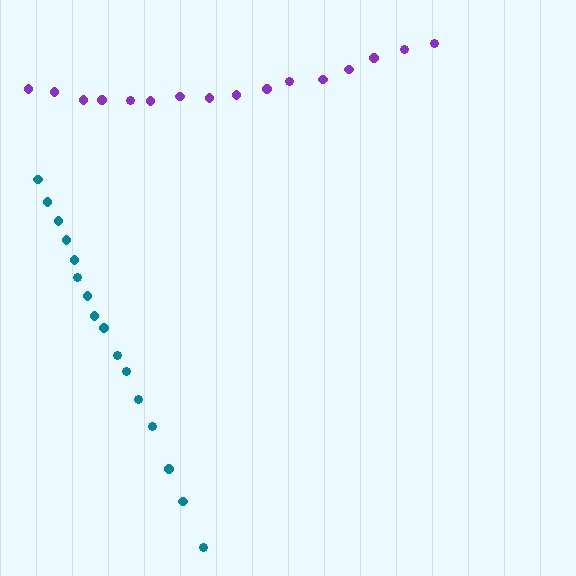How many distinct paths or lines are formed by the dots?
There are 2 distinct paths.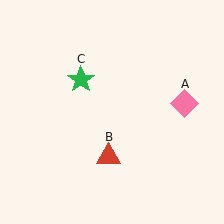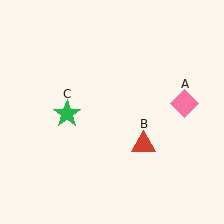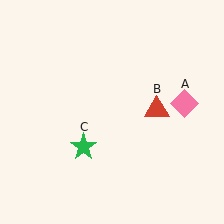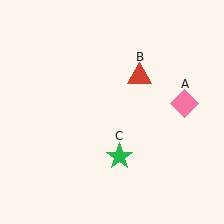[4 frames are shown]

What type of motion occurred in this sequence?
The red triangle (object B), green star (object C) rotated counterclockwise around the center of the scene.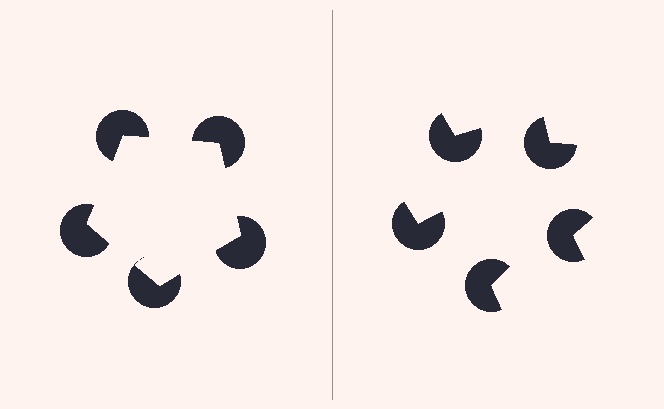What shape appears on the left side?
An illusory pentagon.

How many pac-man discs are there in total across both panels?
10 — 5 on each side.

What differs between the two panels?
The pac-man discs are positioned identically on both sides; only the wedge orientations differ. On the left they align to a pentagon; on the right they are misaligned.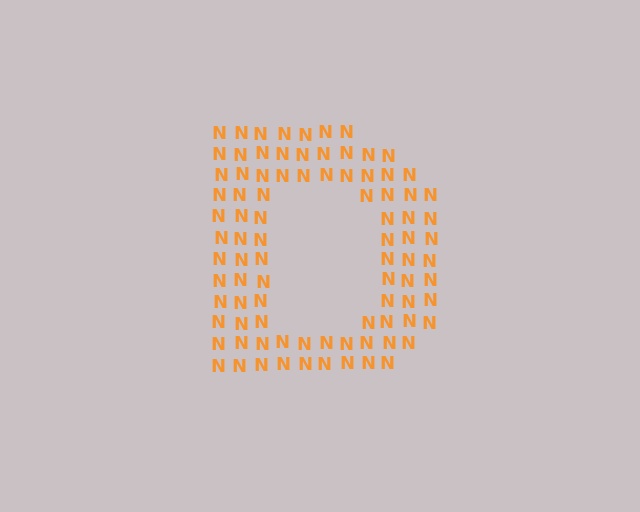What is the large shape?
The large shape is the letter D.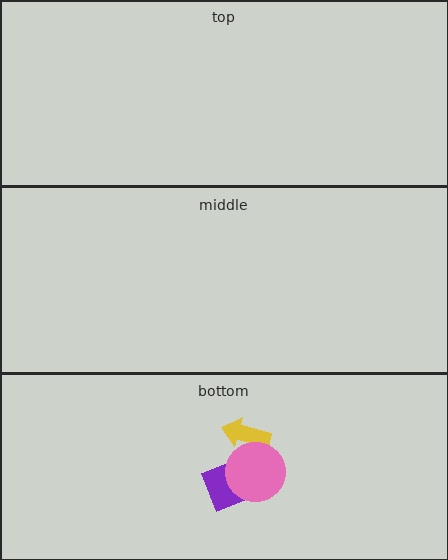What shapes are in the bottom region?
The yellow arrow, the purple square, the pink circle.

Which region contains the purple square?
The bottom region.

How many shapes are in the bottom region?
3.